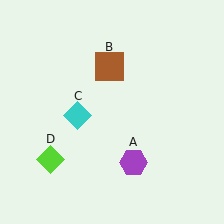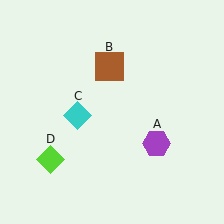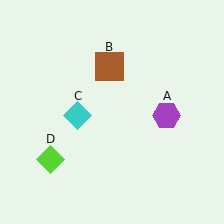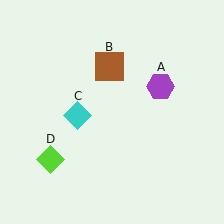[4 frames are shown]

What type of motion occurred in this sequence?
The purple hexagon (object A) rotated counterclockwise around the center of the scene.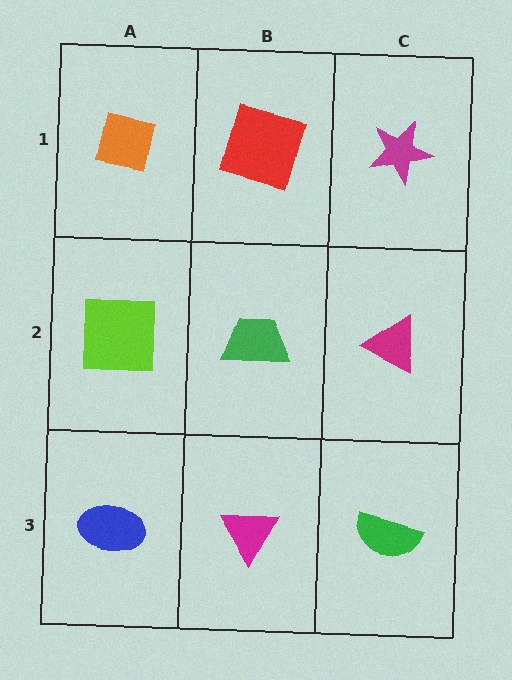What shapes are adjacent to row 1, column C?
A magenta triangle (row 2, column C), a red square (row 1, column B).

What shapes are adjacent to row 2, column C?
A magenta star (row 1, column C), a green semicircle (row 3, column C), a green trapezoid (row 2, column B).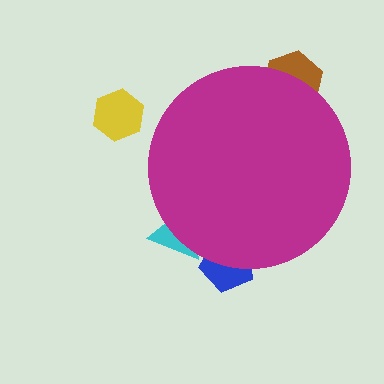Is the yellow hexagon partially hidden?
No, the yellow hexagon is fully visible.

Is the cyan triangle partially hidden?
Yes, the cyan triangle is partially hidden behind the magenta circle.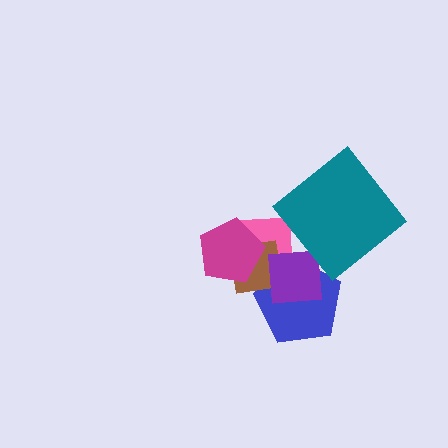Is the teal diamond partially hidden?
No, no other shape covers it.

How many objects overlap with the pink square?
4 objects overlap with the pink square.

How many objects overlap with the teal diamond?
0 objects overlap with the teal diamond.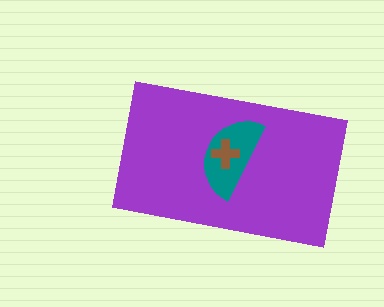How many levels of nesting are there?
3.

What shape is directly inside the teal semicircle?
The brown cross.